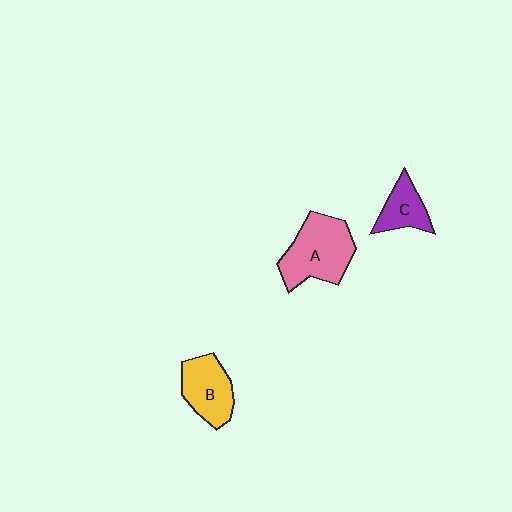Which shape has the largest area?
Shape A (pink).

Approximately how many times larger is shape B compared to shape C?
Approximately 1.4 times.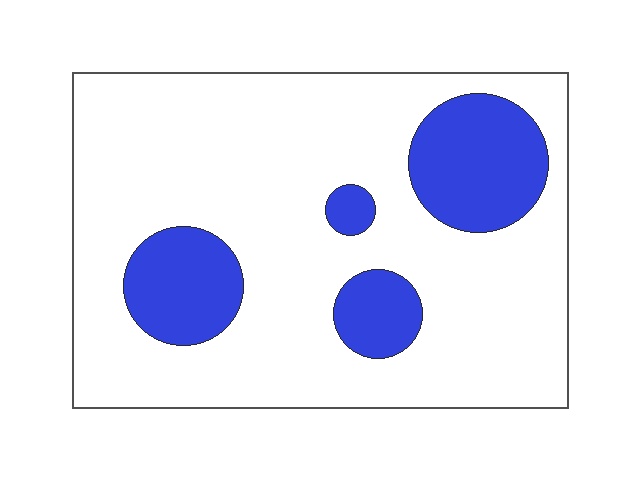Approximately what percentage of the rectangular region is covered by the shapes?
Approximately 20%.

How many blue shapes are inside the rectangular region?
4.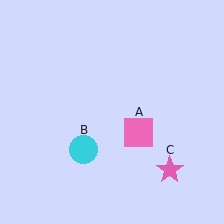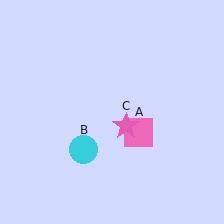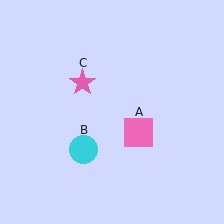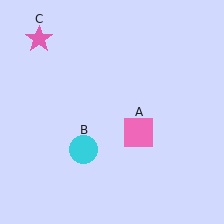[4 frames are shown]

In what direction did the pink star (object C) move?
The pink star (object C) moved up and to the left.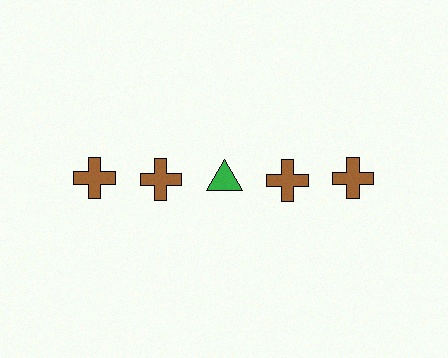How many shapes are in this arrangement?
There are 5 shapes arranged in a grid pattern.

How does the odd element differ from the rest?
It differs in both color (green instead of brown) and shape (triangle instead of cross).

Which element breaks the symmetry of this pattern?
The green triangle in the top row, center column breaks the symmetry. All other shapes are brown crosses.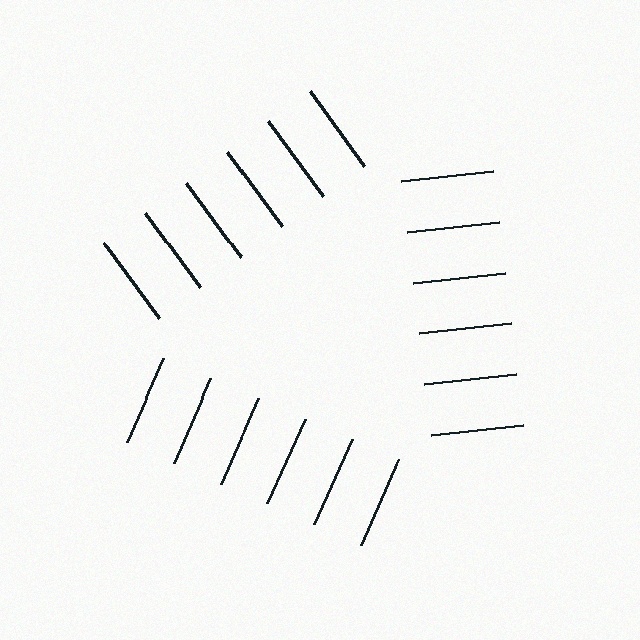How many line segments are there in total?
18 — 6 along each of the 3 edges.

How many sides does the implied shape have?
3 sides — the line-ends trace a triangle.